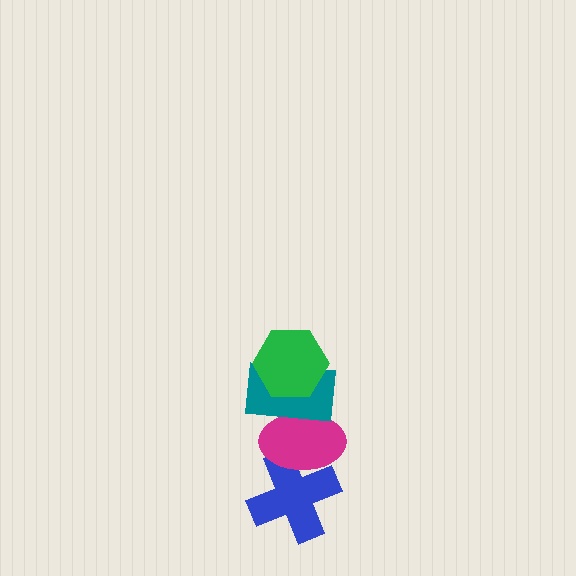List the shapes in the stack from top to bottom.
From top to bottom: the green hexagon, the teal rectangle, the magenta ellipse, the blue cross.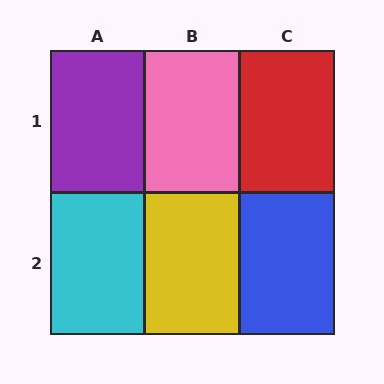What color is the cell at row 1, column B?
Pink.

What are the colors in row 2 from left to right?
Cyan, yellow, blue.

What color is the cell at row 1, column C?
Red.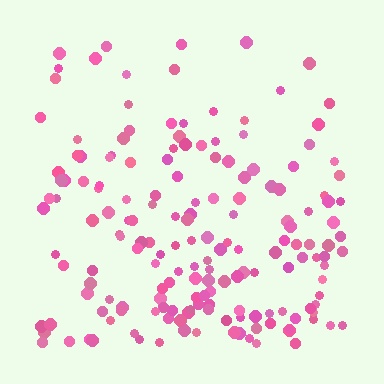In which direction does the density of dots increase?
From top to bottom, with the bottom side densest.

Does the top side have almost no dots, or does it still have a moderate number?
Still a moderate number, just noticeably fewer than the bottom.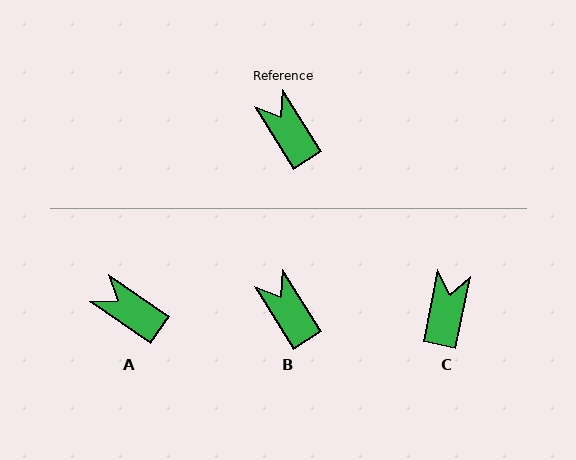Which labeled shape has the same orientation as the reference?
B.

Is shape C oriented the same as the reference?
No, it is off by about 43 degrees.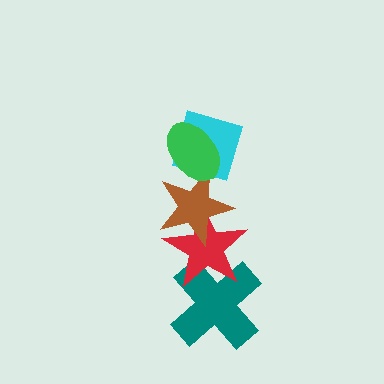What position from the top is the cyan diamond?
The cyan diamond is 2nd from the top.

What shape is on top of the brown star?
The cyan diamond is on top of the brown star.